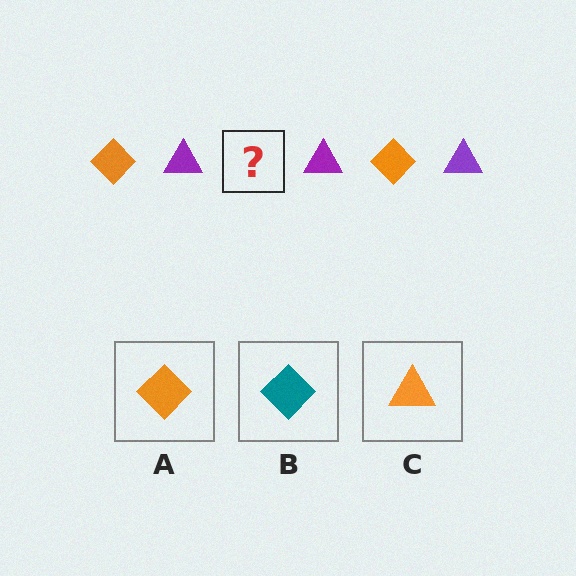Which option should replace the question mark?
Option A.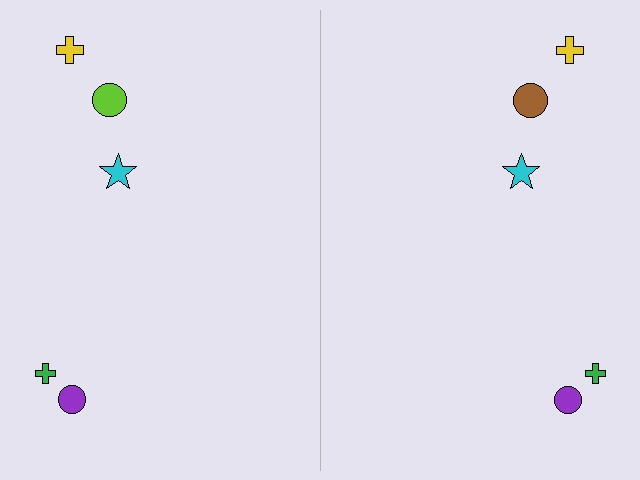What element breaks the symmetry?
The brown circle on the right side breaks the symmetry — its mirror counterpart is lime.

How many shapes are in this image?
There are 10 shapes in this image.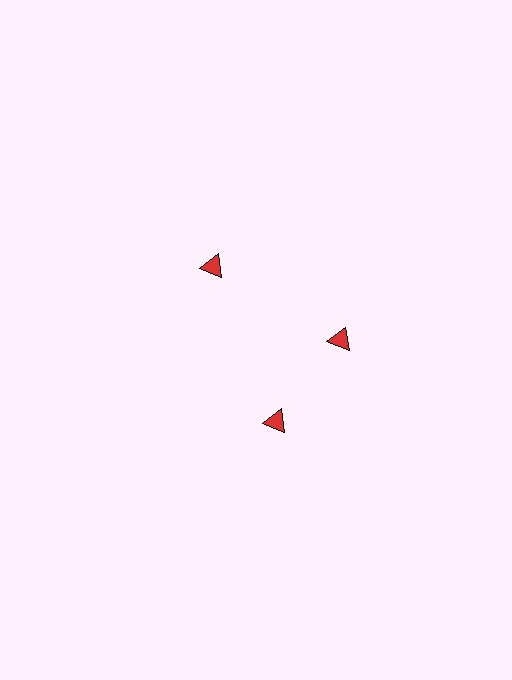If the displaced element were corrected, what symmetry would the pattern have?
It would have 3-fold rotational symmetry — the pattern would map onto itself every 120 degrees.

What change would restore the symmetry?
The symmetry would be restored by rotating it back into even spacing with its neighbors so that all 3 triangles sit at equal angles and equal distance from the center.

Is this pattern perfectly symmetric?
No. The 3 red triangles are arranged in a ring, but one element near the 7 o'clock position is rotated out of alignment along the ring, breaking the 3-fold rotational symmetry.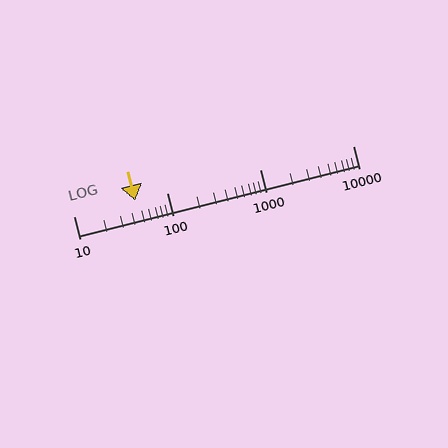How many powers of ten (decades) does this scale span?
The scale spans 3 decades, from 10 to 10000.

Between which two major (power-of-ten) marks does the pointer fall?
The pointer is between 10 and 100.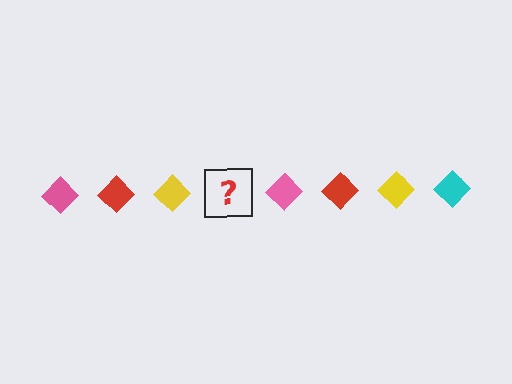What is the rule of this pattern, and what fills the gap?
The rule is that the pattern cycles through pink, red, yellow, cyan diamonds. The gap should be filled with a cyan diamond.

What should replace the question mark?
The question mark should be replaced with a cyan diamond.